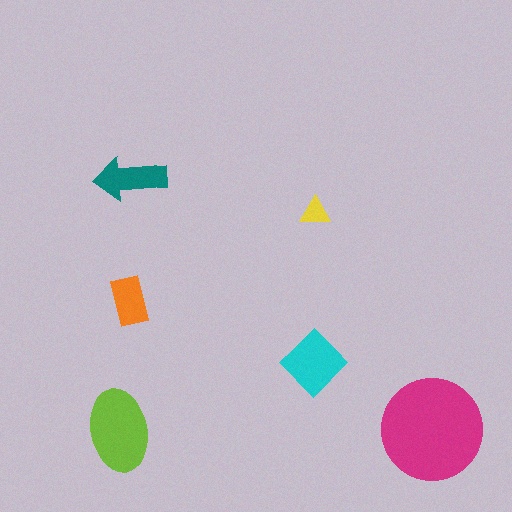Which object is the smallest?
The yellow triangle.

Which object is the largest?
The magenta circle.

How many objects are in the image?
There are 6 objects in the image.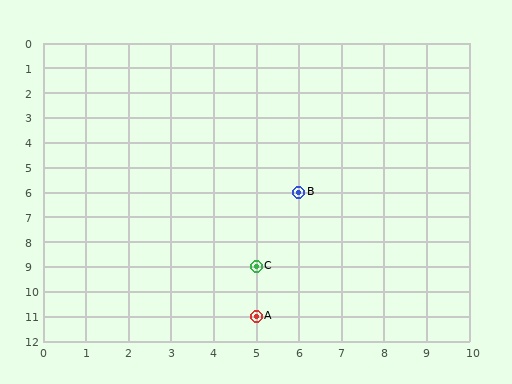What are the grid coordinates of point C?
Point C is at grid coordinates (5, 9).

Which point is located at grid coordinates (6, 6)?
Point B is at (6, 6).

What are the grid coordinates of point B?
Point B is at grid coordinates (6, 6).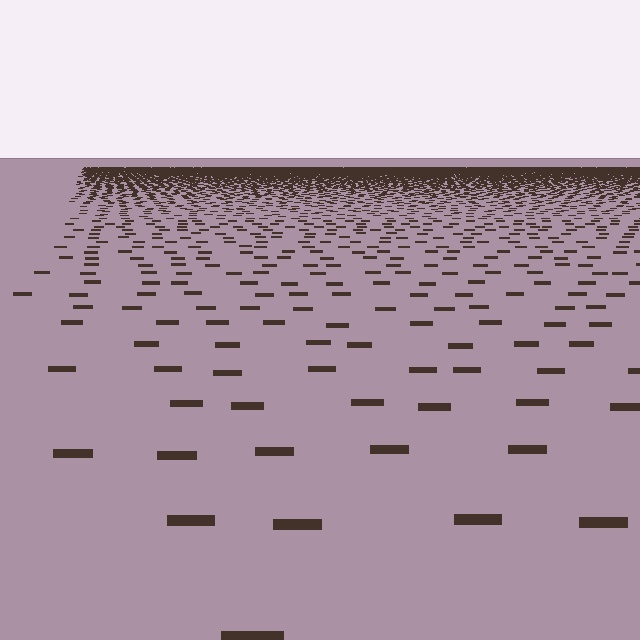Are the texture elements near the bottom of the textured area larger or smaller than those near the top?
Larger. Near the bottom, elements are closer to the viewer and appear at a bigger on-screen size.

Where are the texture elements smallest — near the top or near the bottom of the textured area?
Near the top.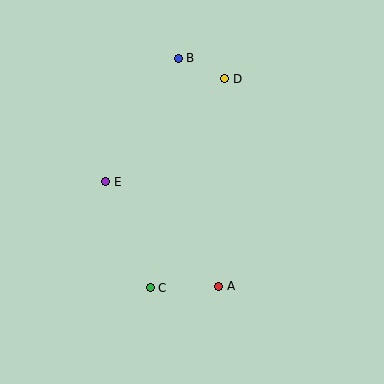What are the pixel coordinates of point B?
Point B is at (178, 58).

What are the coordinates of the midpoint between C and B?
The midpoint between C and B is at (164, 173).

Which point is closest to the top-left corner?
Point B is closest to the top-left corner.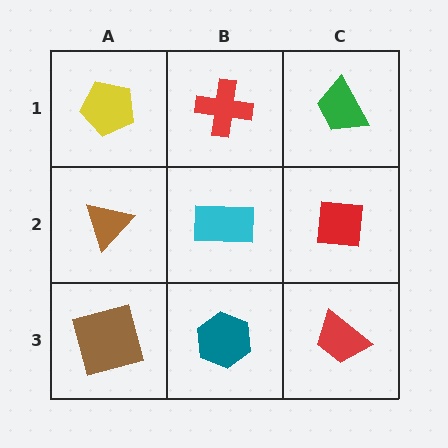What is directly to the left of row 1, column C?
A red cross.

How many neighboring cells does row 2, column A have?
3.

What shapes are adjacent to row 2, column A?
A yellow pentagon (row 1, column A), a brown square (row 3, column A), a cyan rectangle (row 2, column B).